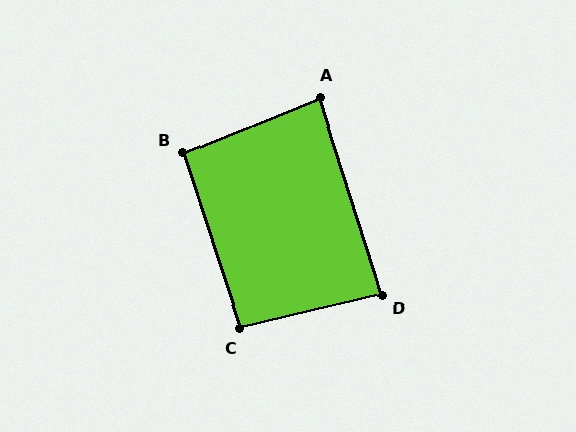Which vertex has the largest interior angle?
C, at approximately 94 degrees.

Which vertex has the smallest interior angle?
A, at approximately 86 degrees.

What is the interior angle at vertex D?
Approximately 86 degrees (approximately right).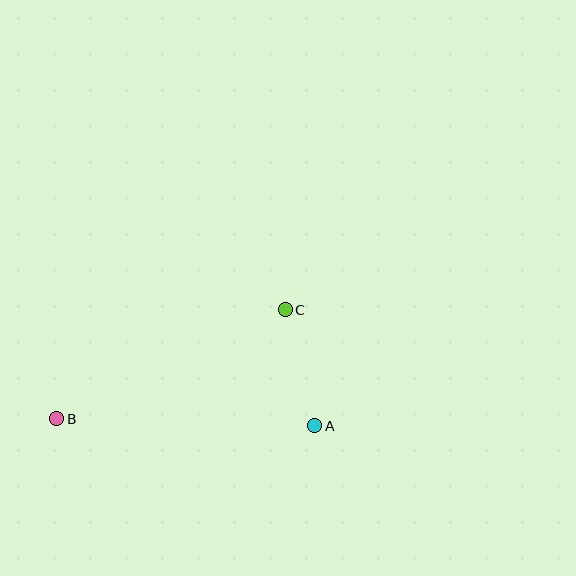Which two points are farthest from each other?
Points A and B are farthest from each other.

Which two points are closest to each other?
Points A and C are closest to each other.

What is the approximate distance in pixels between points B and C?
The distance between B and C is approximately 253 pixels.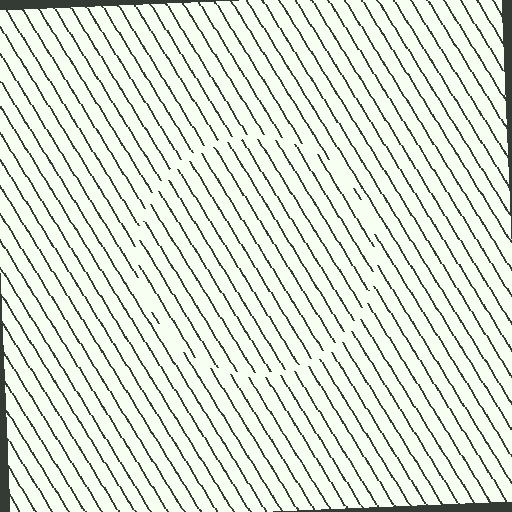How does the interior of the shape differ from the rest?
The interior of the shape contains the same grating, shifted by half a period — the contour is defined by the phase discontinuity where line-ends from the inner and outer gratings abut.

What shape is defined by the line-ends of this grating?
An illusory circle. The interior of the shape contains the same grating, shifted by half a period — the contour is defined by the phase discontinuity where line-ends from the inner and outer gratings abut.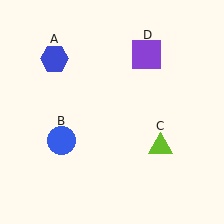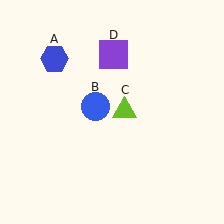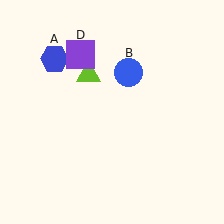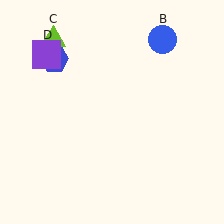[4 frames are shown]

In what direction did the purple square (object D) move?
The purple square (object D) moved left.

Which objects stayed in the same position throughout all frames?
Blue hexagon (object A) remained stationary.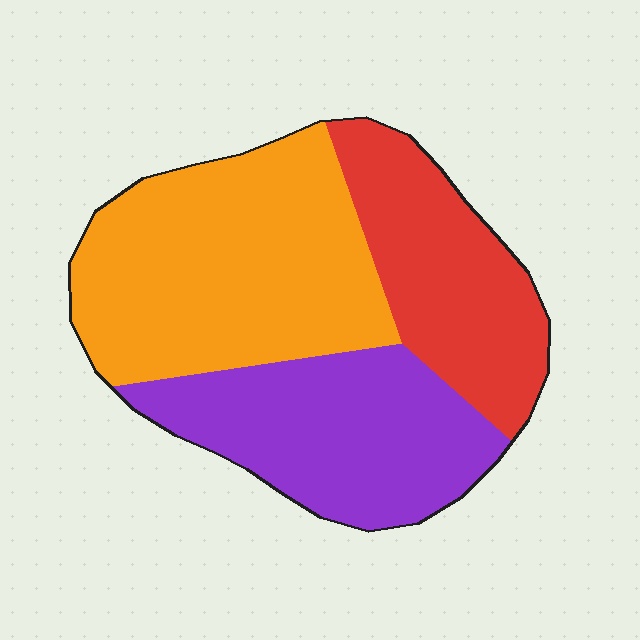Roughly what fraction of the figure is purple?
Purple covers 31% of the figure.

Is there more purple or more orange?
Orange.